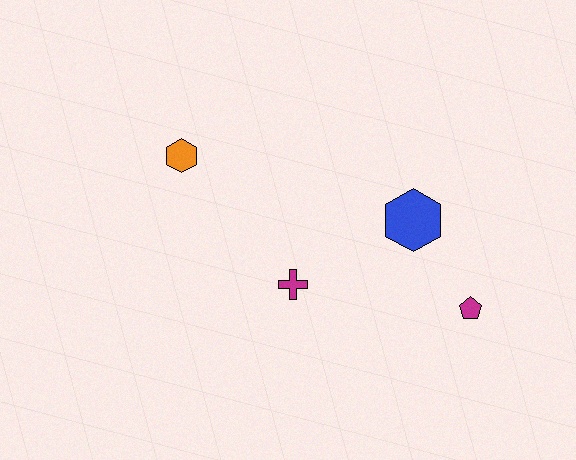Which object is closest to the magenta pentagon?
The blue hexagon is closest to the magenta pentagon.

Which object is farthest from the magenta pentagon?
The orange hexagon is farthest from the magenta pentagon.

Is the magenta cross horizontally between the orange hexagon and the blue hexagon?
Yes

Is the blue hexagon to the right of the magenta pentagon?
No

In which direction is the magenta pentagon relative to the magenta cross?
The magenta pentagon is to the right of the magenta cross.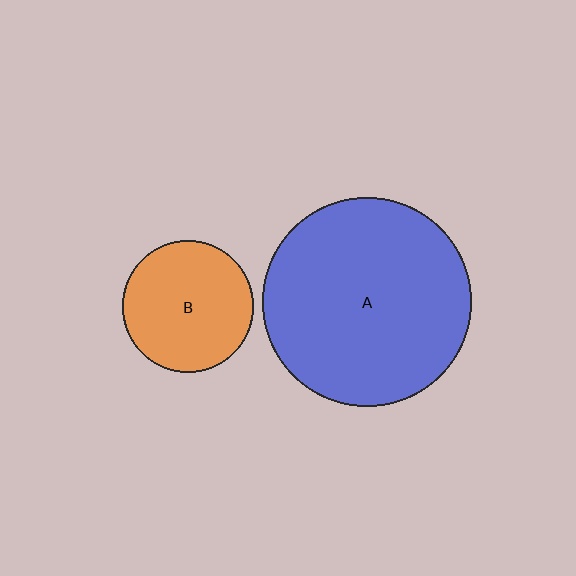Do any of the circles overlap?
No, none of the circles overlap.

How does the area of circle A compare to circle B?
Approximately 2.5 times.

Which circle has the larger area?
Circle A (blue).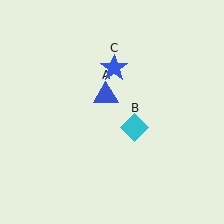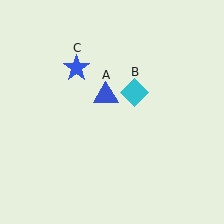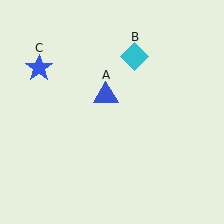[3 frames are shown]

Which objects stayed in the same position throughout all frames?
Blue triangle (object A) remained stationary.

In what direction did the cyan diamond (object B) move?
The cyan diamond (object B) moved up.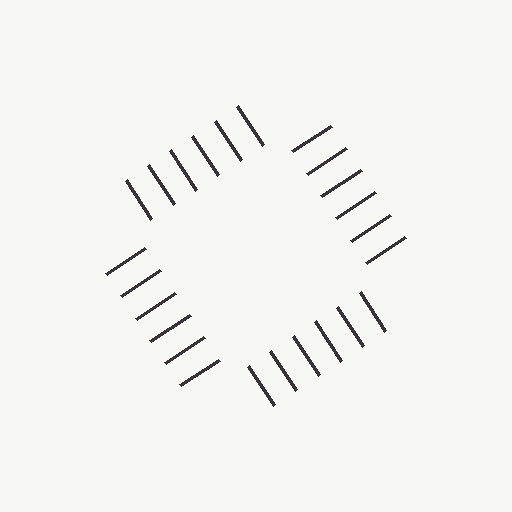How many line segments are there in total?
24 — 6 along each of the 4 edges.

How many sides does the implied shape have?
4 sides — the line-ends trace a square.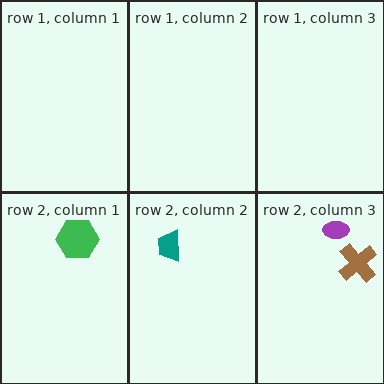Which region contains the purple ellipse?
The row 2, column 3 region.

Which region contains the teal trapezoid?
The row 2, column 2 region.